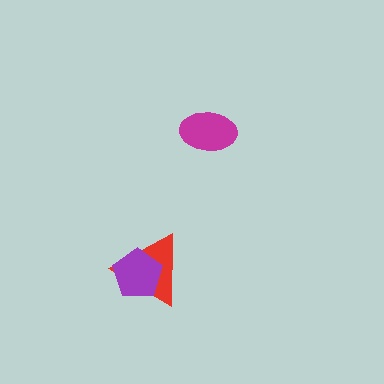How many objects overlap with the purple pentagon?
1 object overlaps with the purple pentagon.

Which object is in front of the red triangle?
The purple pentagon is in front of the red triangle.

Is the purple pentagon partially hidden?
No, no other shape covers it.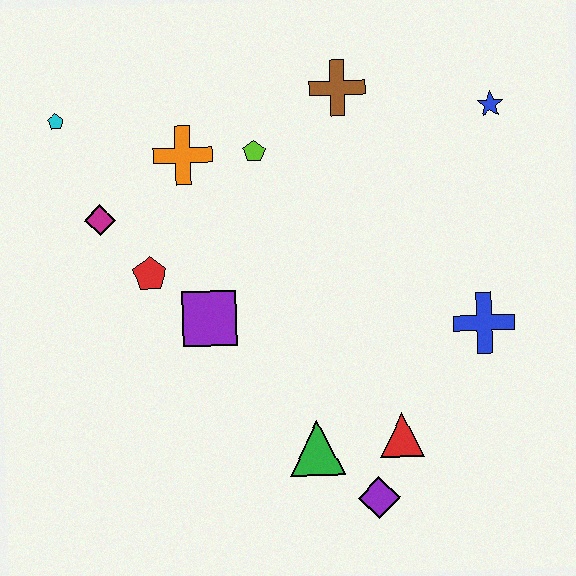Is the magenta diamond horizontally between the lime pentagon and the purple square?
No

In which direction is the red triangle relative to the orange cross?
The red triangle is below the orange cross.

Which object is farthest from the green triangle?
The cyan pentagon is farthest from the green triangle.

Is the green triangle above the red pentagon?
No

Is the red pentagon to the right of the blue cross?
No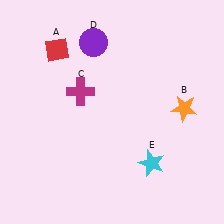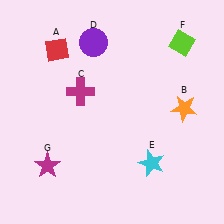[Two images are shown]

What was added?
A lime diamond (F), a magenta star (G) were added in Image 2.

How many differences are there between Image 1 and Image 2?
There are 2 differences between the two images.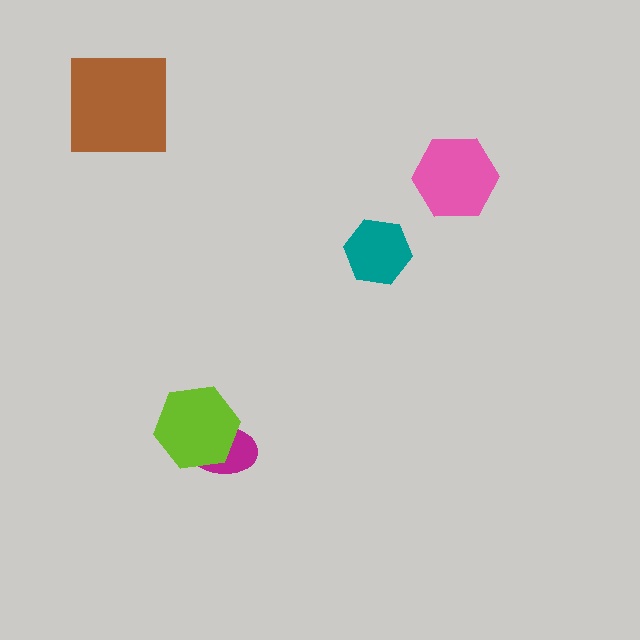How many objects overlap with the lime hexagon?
1 object overlaps with the lime hexagon.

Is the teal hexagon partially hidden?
No, no other shape covers it.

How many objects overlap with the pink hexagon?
0 objects overlap with the pink hexagon.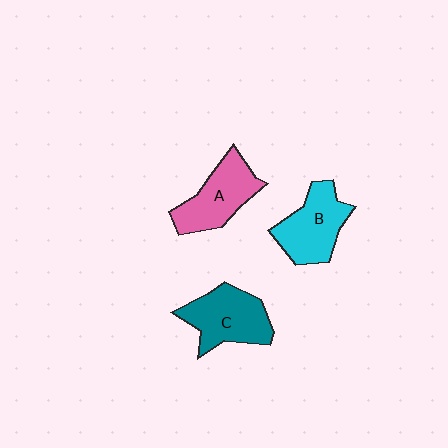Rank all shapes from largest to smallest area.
From largest to smallest: C (teal), B (cyan), A (pink).